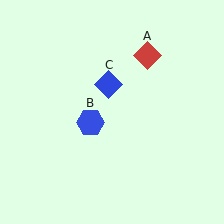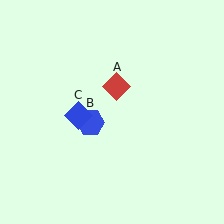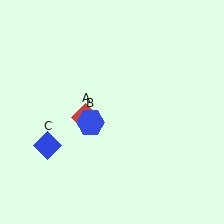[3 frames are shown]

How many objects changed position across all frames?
2 objects changed position: red diamond (object A), blue diamond (object C).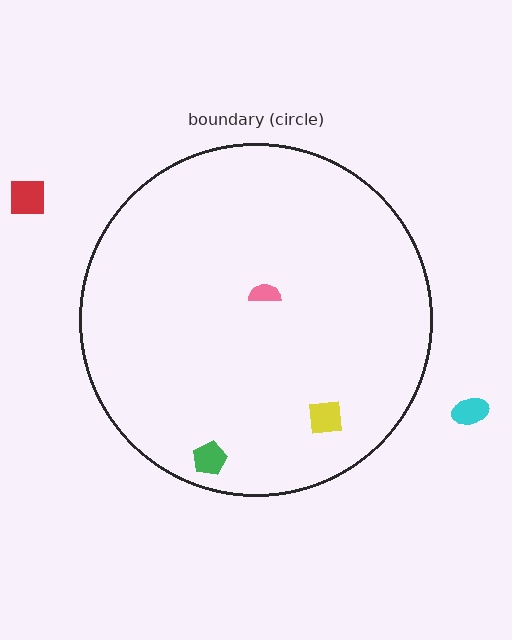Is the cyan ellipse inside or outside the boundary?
Outside.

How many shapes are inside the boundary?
3 inside, 2 outside.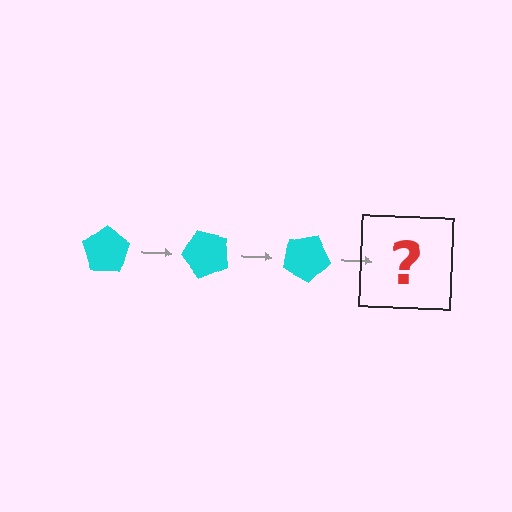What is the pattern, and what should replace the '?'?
The pattern is that the pentagon rotates 50 degrees each step. The '?' should be a cyan pentagon rotated 150 degrees.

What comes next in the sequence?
The next element should be a cyan pentagon rotated 150 degrees.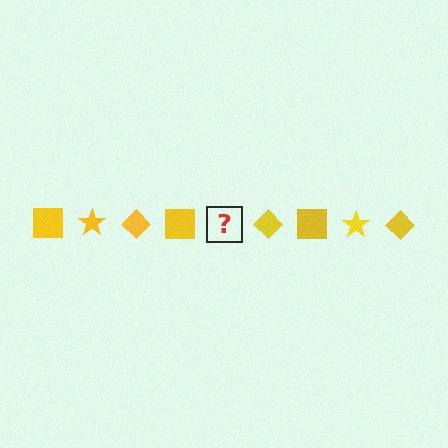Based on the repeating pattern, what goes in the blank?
The blank should be a yellow star.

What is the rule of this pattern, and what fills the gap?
The rule is that the pattern cycles through square, star, diamond shapes in yellow. The gap should be filled with a yellow star.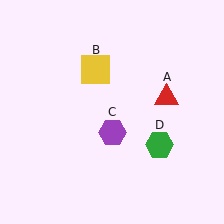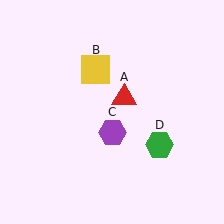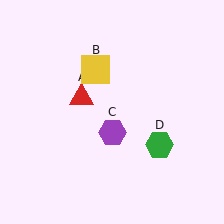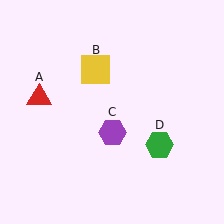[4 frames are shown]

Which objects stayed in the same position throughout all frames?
Yellow square (object B) and purple hexagon (object C) and green hexagon (object D) remained stationary.